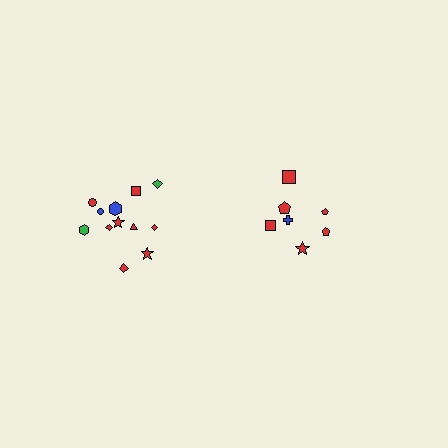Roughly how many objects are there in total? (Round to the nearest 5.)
Roughly 20 objects in total.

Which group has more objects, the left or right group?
The left group.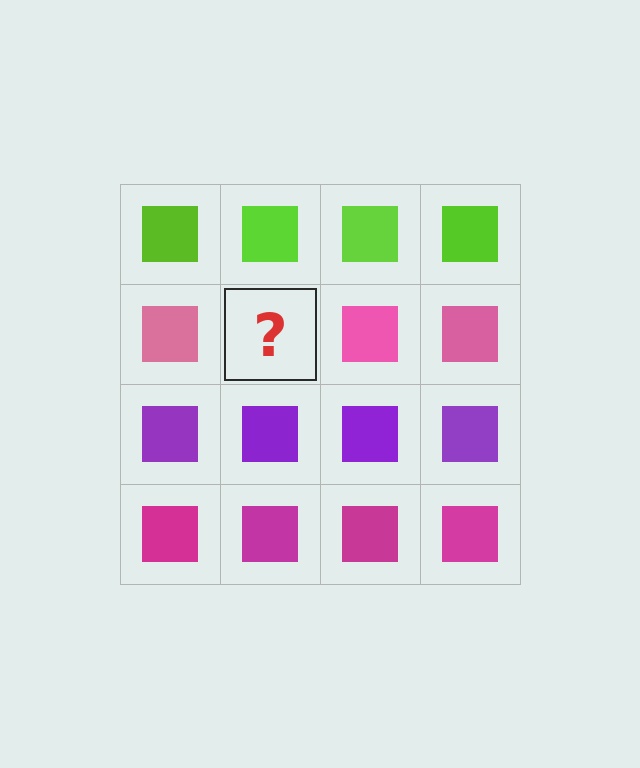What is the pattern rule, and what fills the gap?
The rule is that each row has a consistent color. The gap should be filled with a pink square.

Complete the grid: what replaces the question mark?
The question mark should be replaced with a pink square.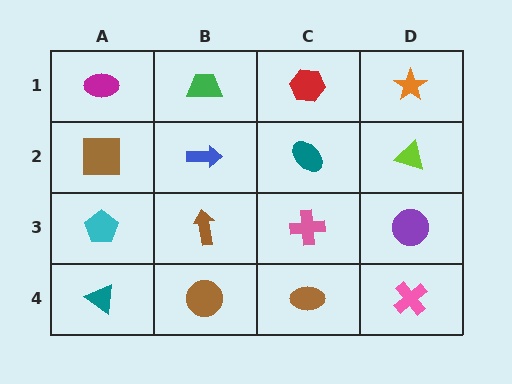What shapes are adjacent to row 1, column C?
A teal ellipse (row 2, column C), a green trapezoid (row 1, column B), an orange star (row 1, column D).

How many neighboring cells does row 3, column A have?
3.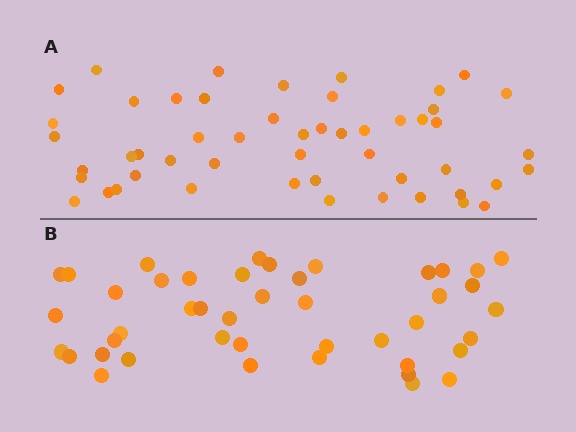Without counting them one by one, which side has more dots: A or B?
Region A (the top region) has more dots.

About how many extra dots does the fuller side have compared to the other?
Region A has roughly 8 or so more dots than region B.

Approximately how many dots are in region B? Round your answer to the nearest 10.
About 40 dots. (The exact count is 44, which rounds to 40.)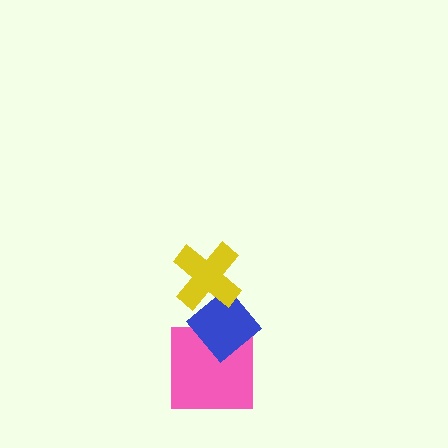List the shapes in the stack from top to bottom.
From top to bottom: the yellow cross, the blue diamond, the pink square.